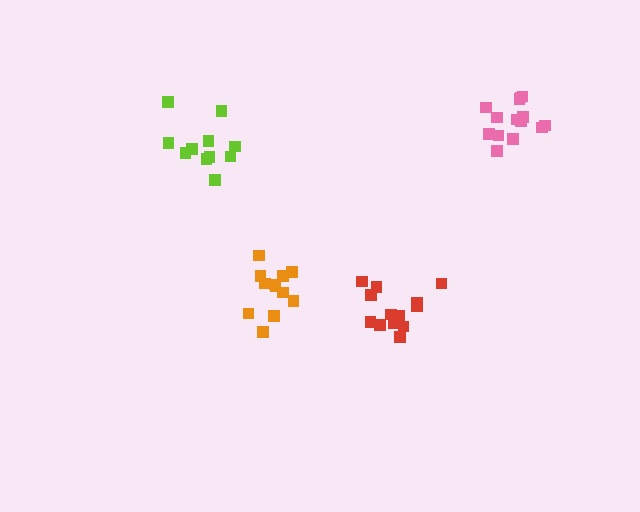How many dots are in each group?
Group 1: 15 dots, Group 2: 12 dots, Group 3: 11 dots, Group 4: 13 dots (51 total).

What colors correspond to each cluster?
The clusters are colored: pink, orange, lime, red.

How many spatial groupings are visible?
There are 4 spatial groupings.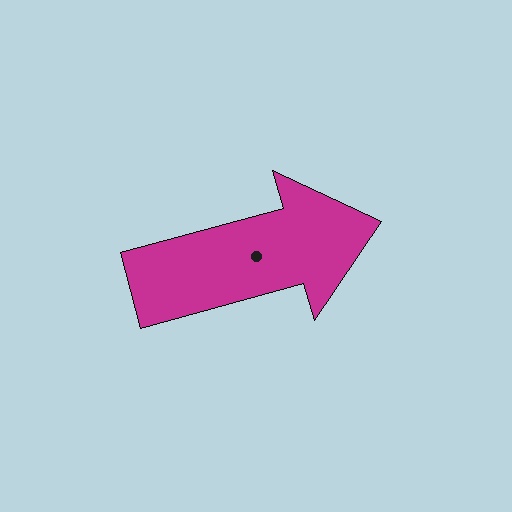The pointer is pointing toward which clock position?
Roughly 2 o'clock.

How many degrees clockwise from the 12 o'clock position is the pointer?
Approximately 75 degrees.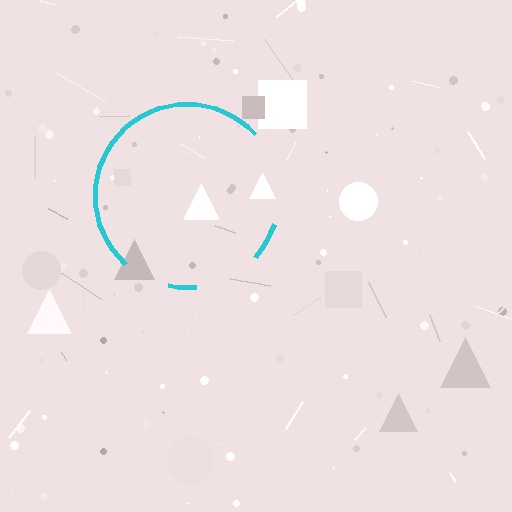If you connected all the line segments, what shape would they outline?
They would outline a circle.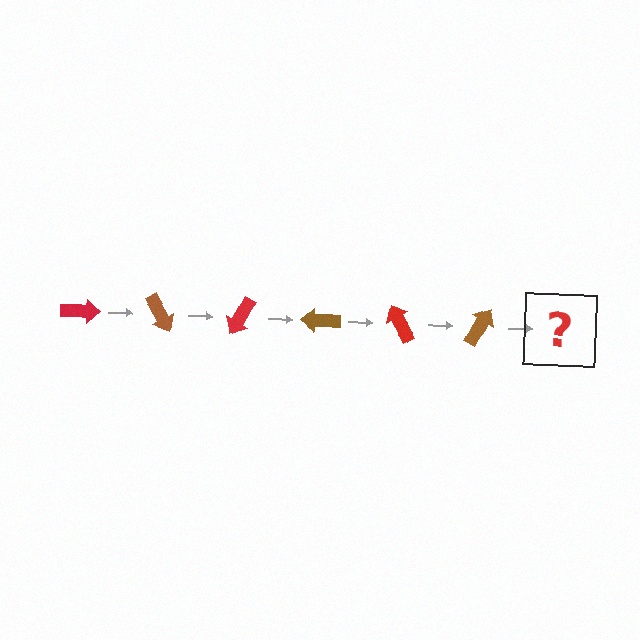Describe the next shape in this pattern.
It should be a red arrow, rotated 360 degrees from the start.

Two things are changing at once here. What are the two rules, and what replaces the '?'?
The two rules are that it rotates 60 degrees each step and the color cycles through red and brown. The '?' should be a red arrow, rotated 360 degrees from the start.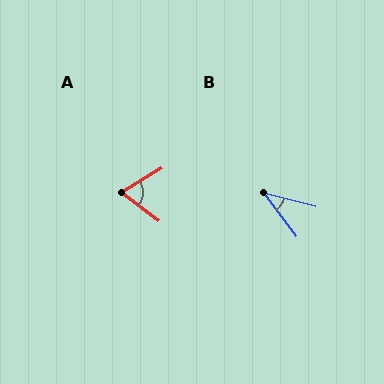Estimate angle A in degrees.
Approximately 69 degrees.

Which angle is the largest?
A, at approximately 69 degrees.